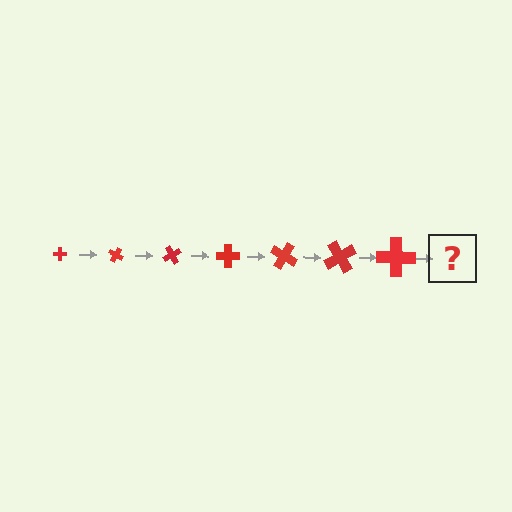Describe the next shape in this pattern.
It should be a cross, larger than the previous one and rotated 210 degrees from the start.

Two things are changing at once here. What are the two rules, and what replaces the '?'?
The two rules are that the cross grows larger each step and it rotates 30 degrees each step. The '?' should be a cross, larger than the previous one and rotated 210 degrees from the start.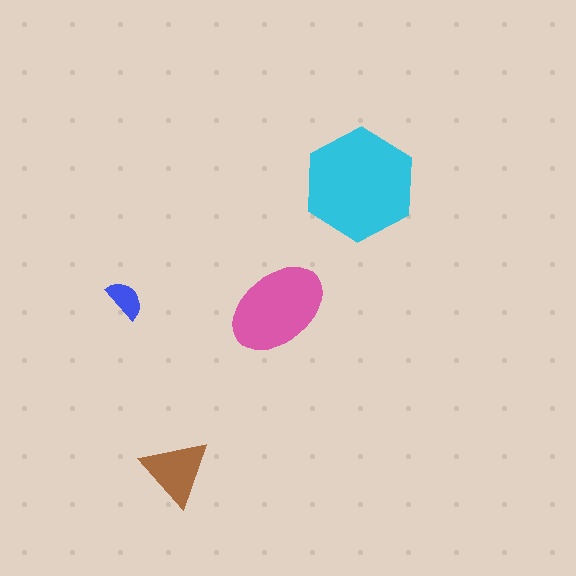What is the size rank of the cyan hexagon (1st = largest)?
1st.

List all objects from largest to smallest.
The cyan hexagon, the pink ellipse, the brown triangle, the blue semicircle.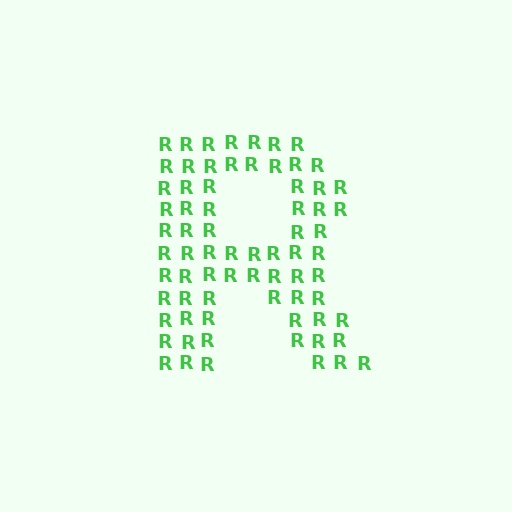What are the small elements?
The small elements are letter R's.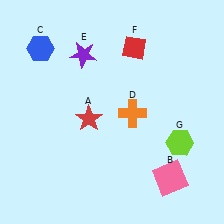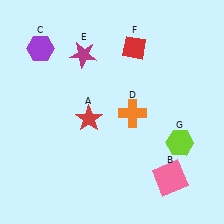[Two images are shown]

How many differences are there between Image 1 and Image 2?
There are 2 differences between the two images.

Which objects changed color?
C changed from blue to purple. E changed from purple to magenta.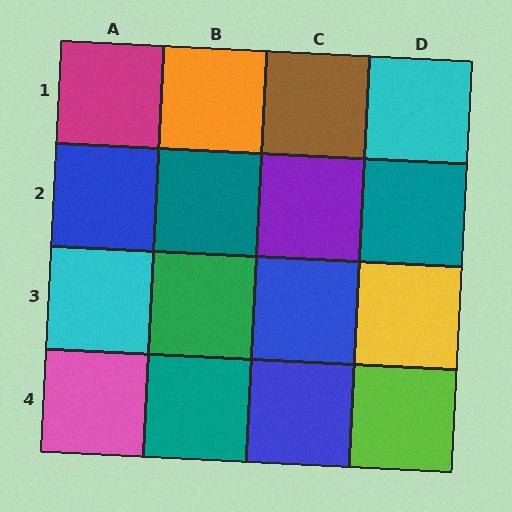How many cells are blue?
3 cells are blue.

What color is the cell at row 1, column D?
Cyan.